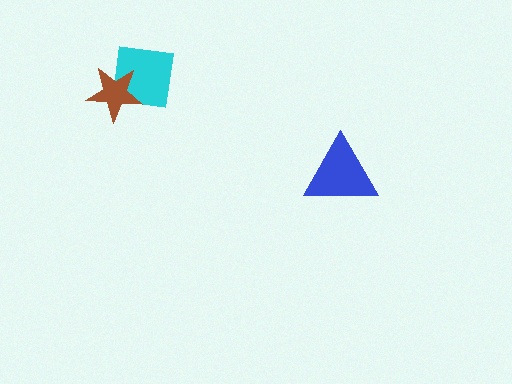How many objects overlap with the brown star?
1 object overlaps with the brown star.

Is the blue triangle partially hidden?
No, no other shape covers it.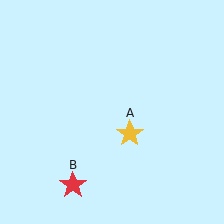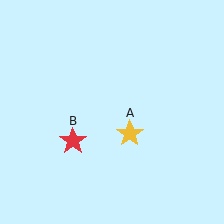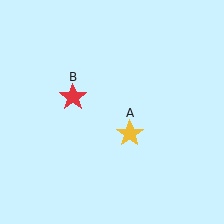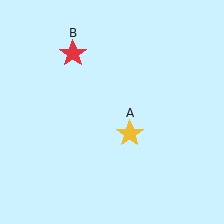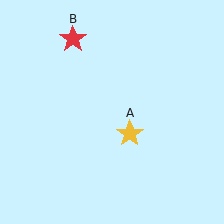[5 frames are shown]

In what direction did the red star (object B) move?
The red star (object B) moved up.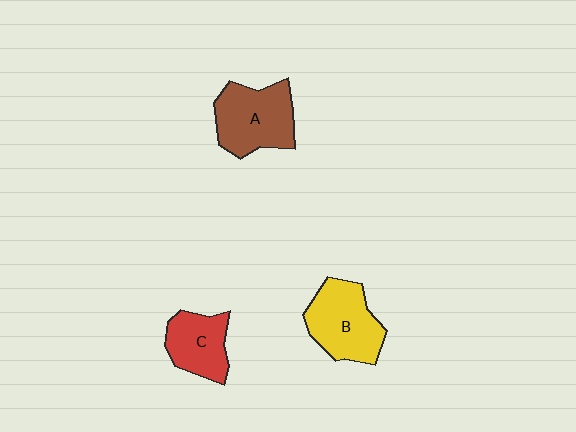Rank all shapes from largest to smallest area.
From largest to smallest: A (brown), B (yellow), C (red).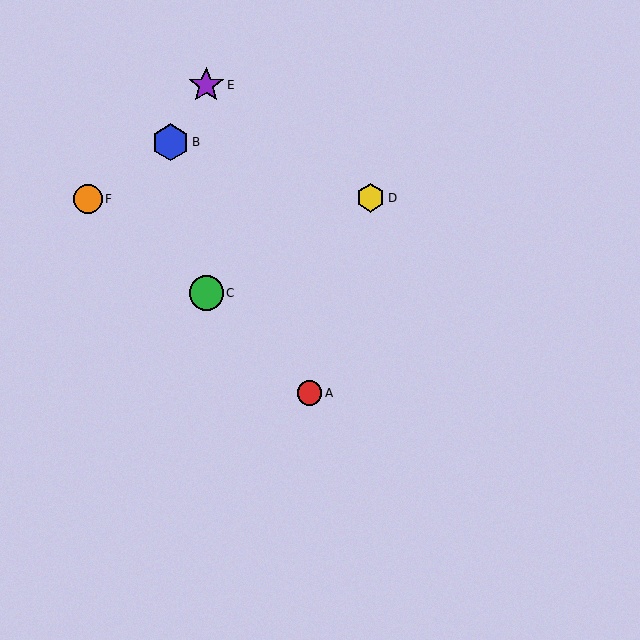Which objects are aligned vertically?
Objects C, E are aligned vertically.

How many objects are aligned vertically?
2 objects (C, E) are aligned vertically.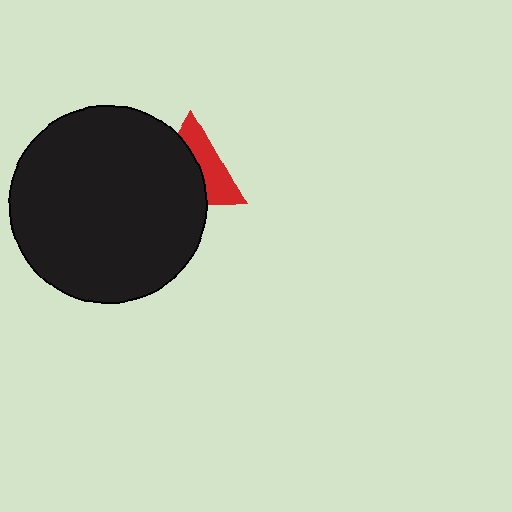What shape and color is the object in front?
The object in front is a black circle.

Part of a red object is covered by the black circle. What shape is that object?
It is a triangle.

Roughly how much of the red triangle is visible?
A small part of it is visible (roughly 44%).